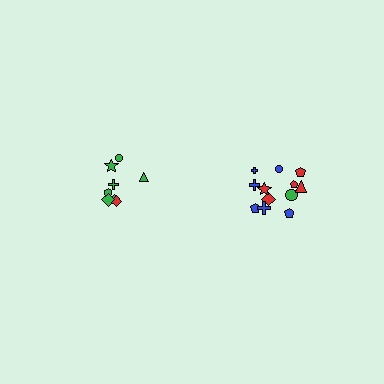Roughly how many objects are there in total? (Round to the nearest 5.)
Roughly 20 objects in total.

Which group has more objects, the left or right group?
The right group.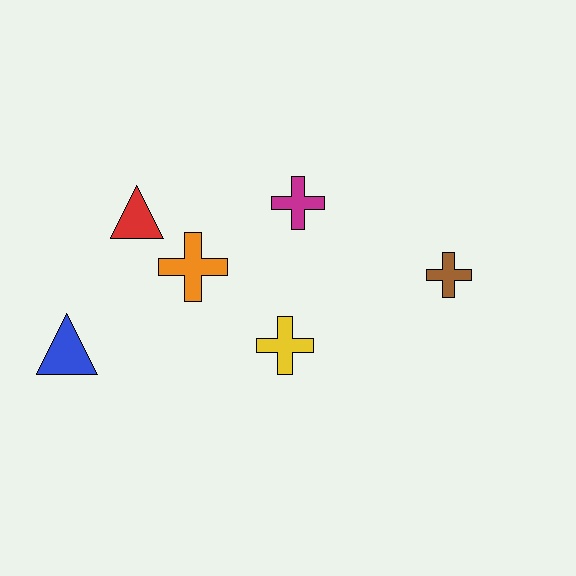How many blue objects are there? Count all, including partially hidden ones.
There is 1 blue object.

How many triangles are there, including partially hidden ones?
There are 2 triangles.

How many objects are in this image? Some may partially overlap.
There are 6 objects.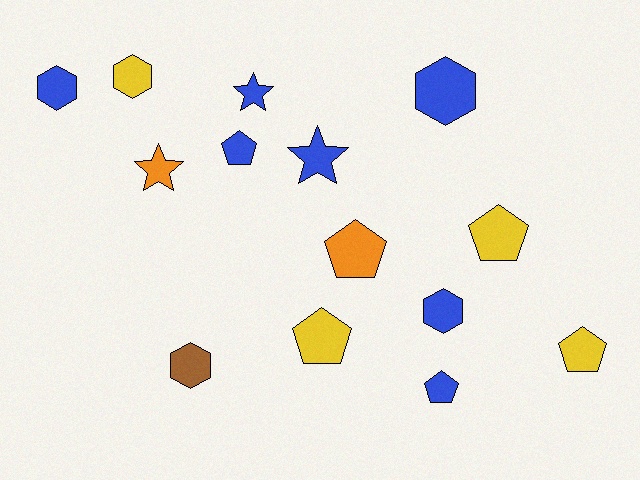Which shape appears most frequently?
Pentagon, with 6 objects.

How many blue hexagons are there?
There are 3 blue hexagons.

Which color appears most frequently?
Blue, with 7 objects.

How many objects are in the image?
There are 14 objects.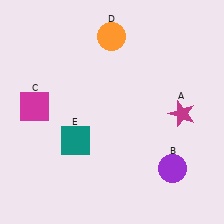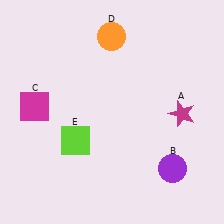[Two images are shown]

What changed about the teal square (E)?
In Image 1, E is teal. In Image 2, it changed to lime.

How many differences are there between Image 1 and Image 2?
There is 1 difference between the two images.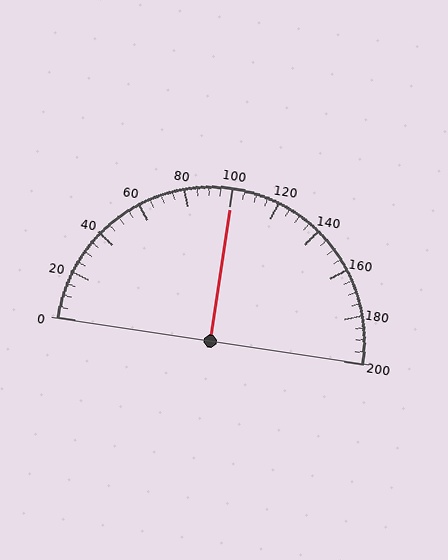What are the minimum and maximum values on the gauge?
The gauge ranges from 0 to 200.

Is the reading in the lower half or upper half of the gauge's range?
The reading is in the upper half of the range (0 to 200).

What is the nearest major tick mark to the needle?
The nearest major tick mark is 100.